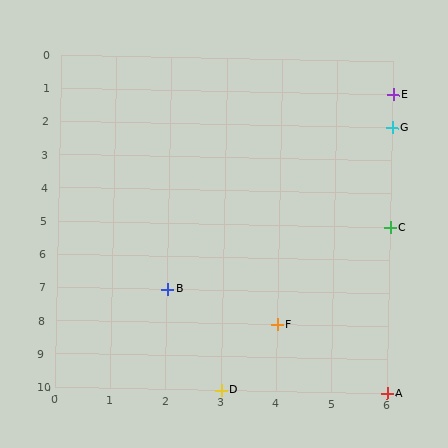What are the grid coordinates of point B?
Point B is at grid coordinates (2, 7).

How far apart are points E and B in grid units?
Points E and B are 4 columns and 6 rows apart (about 7.2 grid units diagonally).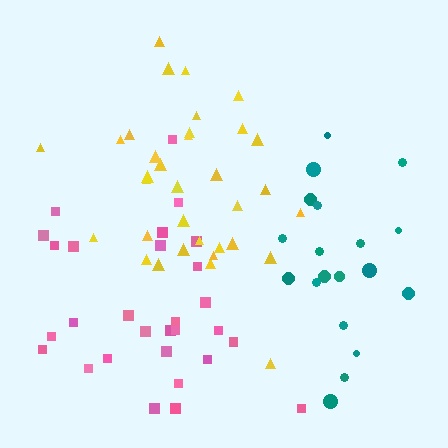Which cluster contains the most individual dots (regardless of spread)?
Yellow (35).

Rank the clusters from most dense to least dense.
yellow, pink, teal.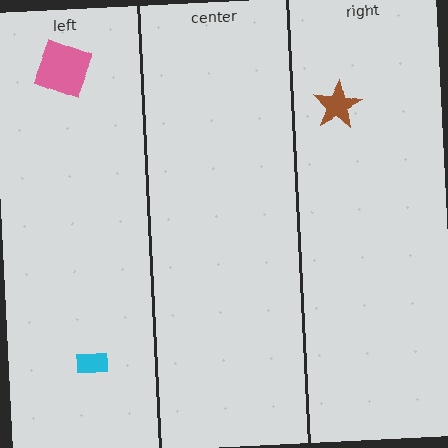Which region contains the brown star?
The right region.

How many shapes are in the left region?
2.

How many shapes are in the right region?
1.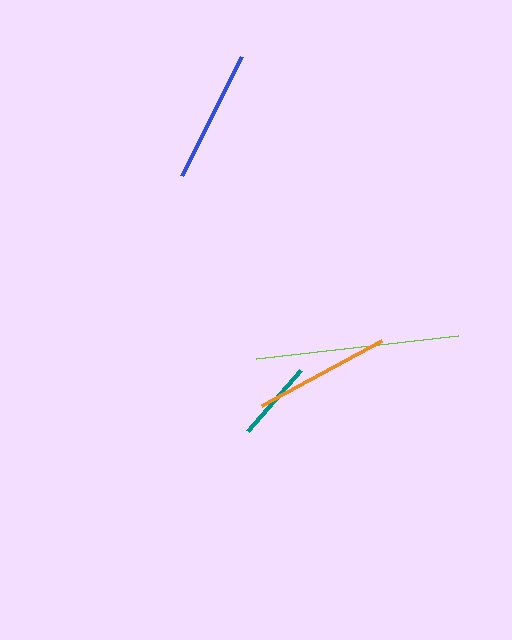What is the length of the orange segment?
The orange segment is approximately 137 pixels long.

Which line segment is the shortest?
The teal line is the shortest at approximately 81 pixels.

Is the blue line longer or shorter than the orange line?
The orange line is longer than the blue line.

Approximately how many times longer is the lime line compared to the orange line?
The lime line is approximately 1.5 times the length of the orange line.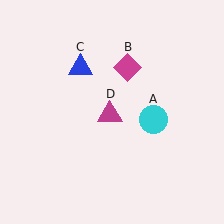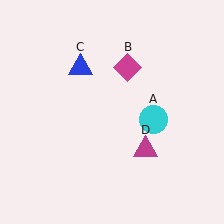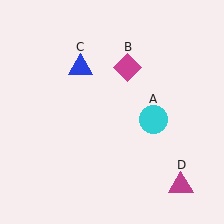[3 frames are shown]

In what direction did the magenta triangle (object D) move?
The magenta triangle (object D) moved down and to the right.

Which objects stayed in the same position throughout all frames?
Cyan circle (object A) and magenta diamond (object B) and blue triangle (object C) remained stationary.